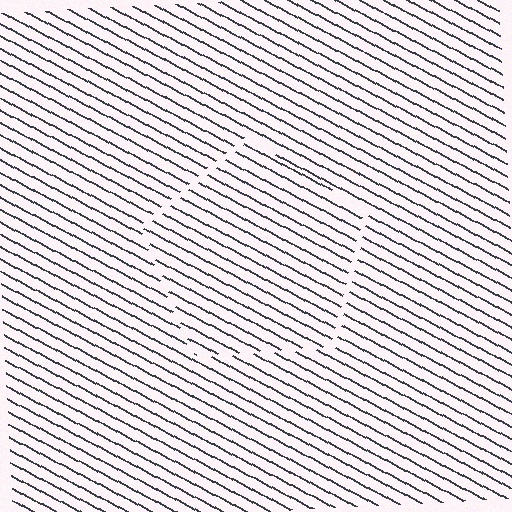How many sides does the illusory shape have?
5 sides — the line-ends trace a pentagon.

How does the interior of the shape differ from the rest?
The interior of the shape contains the same grating, shifted by half a period — the contour is defined by the phase discontinuity where line-ends from the inner and outer gratings abut.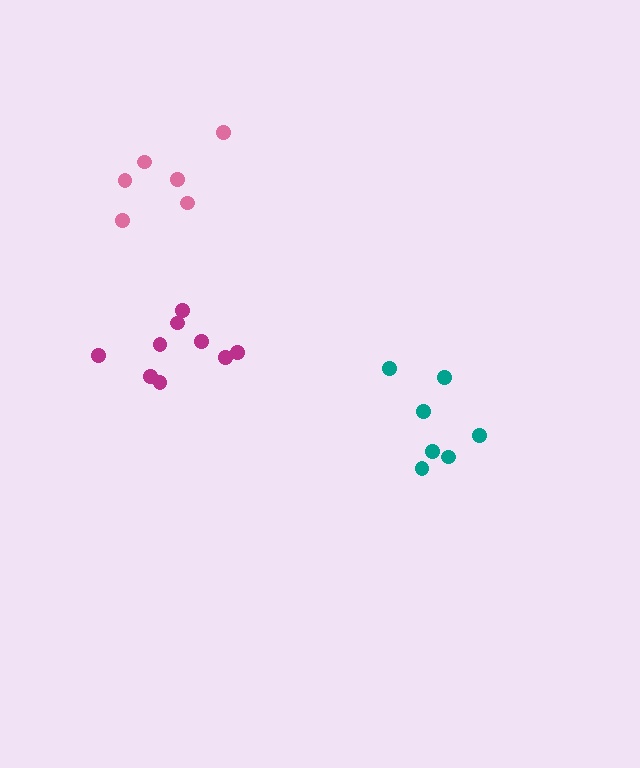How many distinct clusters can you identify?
There are 3 distinct clusters.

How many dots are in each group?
Group 1: 6 dots, Group 2: 7 dots, Group 3: 9 dots (22 total).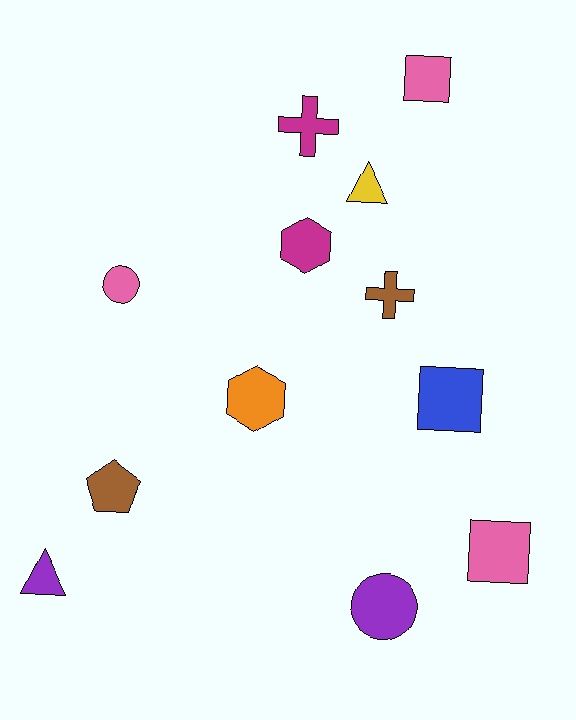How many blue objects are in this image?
There is 1 blue object.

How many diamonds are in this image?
There are no diamonds.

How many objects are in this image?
There are 12 objects.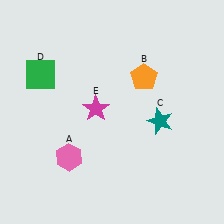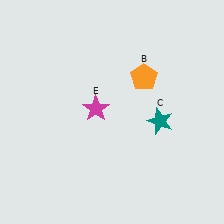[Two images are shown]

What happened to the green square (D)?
The green square (D) was removed in Image 2. It was in the top-left area of Image 1.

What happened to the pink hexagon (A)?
The pink hexagon (A) was removed in Image 2. It was in the bottom-left area of Image 1.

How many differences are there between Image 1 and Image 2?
There are 2 differences between the two images.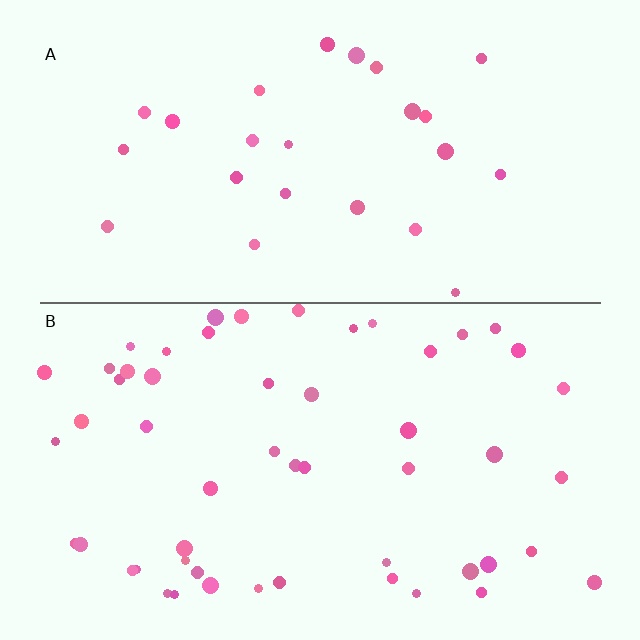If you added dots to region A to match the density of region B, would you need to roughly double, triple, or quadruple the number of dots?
Approximately double.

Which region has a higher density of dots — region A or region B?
B (the bottom).